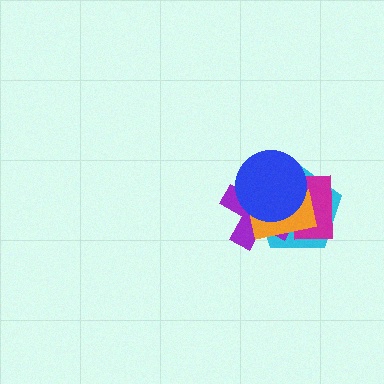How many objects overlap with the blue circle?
4 objects overlap with the blue circle.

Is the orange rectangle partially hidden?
Yes, it is partially covered by another shape.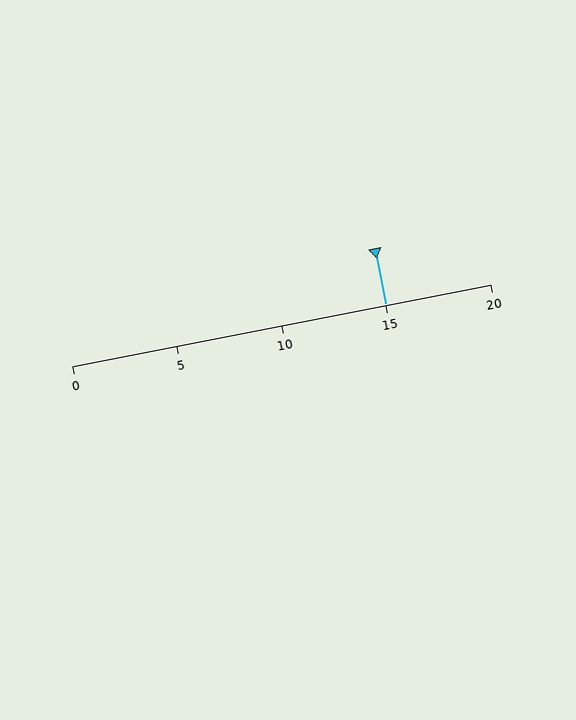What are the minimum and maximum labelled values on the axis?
The axis runs from 0 to 20.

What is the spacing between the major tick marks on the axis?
The major ticks are spaced 5 apart.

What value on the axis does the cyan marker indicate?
The marker indicates approximately 15.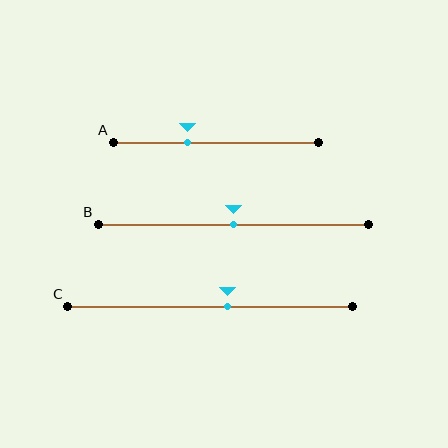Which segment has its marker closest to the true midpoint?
Segment B has its marker closest to the true midpoint.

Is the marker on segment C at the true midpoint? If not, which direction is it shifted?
No, the marker on segment C is shifted to the right by about 6% of the segment length.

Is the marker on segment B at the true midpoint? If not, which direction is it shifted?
Yes, the marker on segment B is at the true midpoint.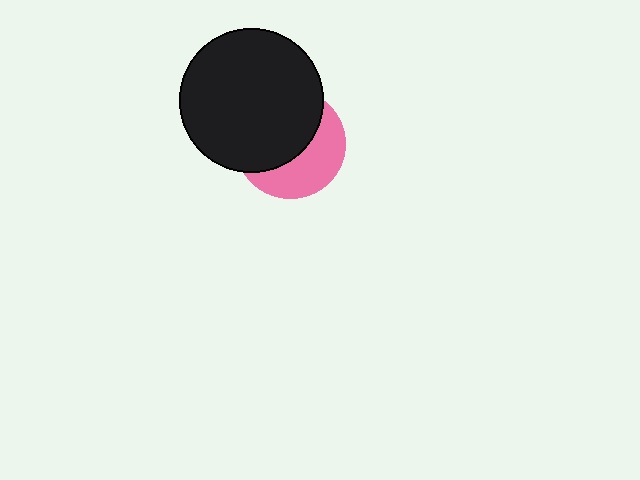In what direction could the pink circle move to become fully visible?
The pink circle could move toward the lower-right. That would shift it out from behind the black circle entirely.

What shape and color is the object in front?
The object in front is a black circle.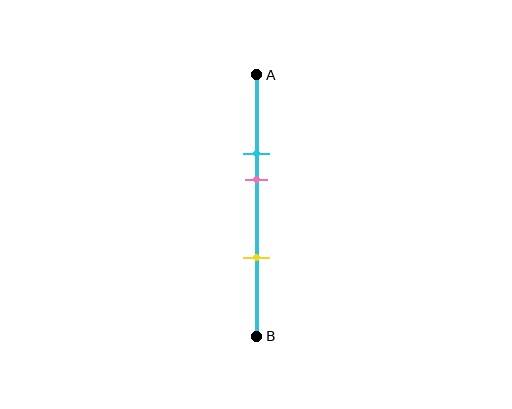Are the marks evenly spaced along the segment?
No, the marks are not evenly spaced.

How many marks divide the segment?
There are 3 marks dividing the segment.